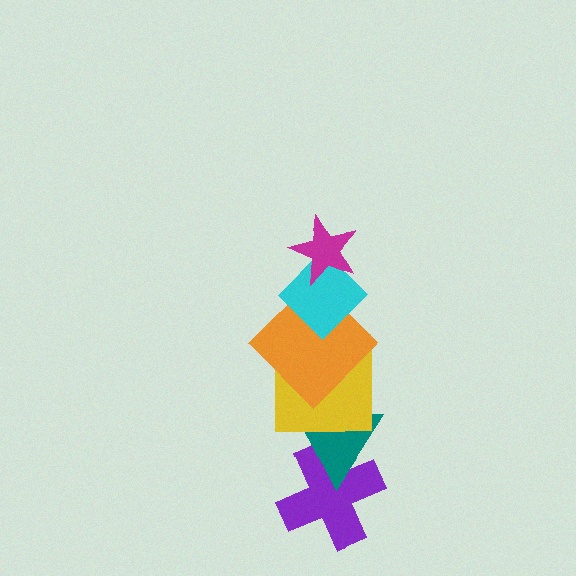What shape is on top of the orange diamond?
The cyan diamond is on top of the orange diamond.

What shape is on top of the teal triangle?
The yellow square is on top of the teal triangle.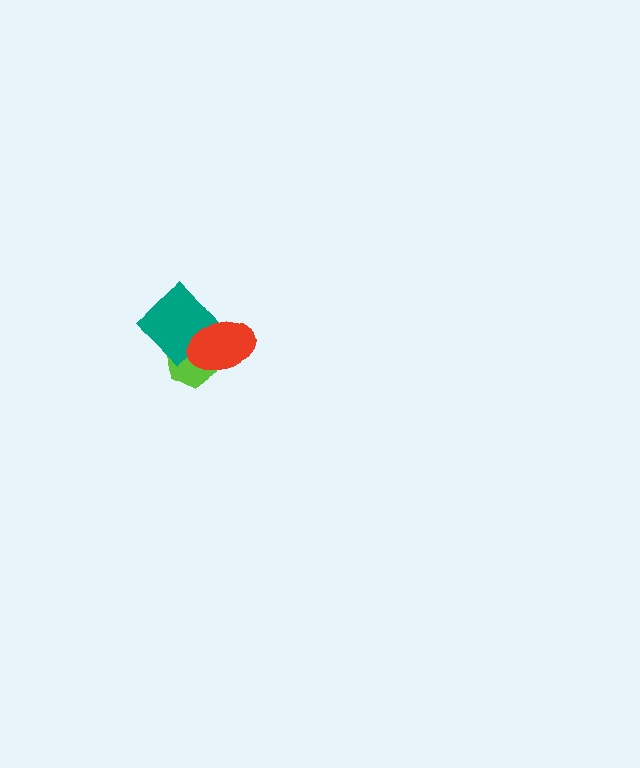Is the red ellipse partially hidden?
No, no other shape covers it.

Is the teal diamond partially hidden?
Yes, it is partially covered by another shape.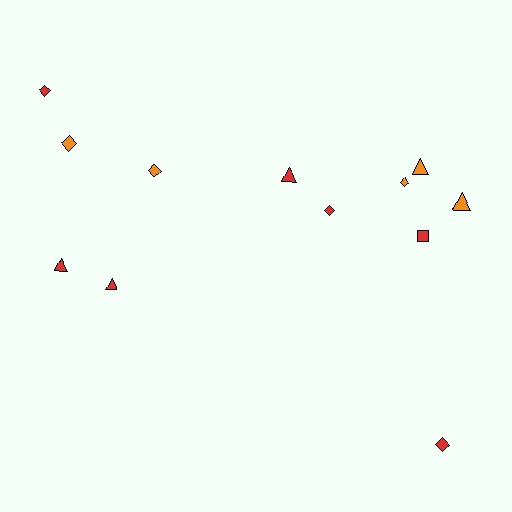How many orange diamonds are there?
There are 3 orange diamonds.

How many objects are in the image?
There are 12 objects.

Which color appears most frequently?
Red, with 7 objects.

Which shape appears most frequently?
Diamond, with 6 objects.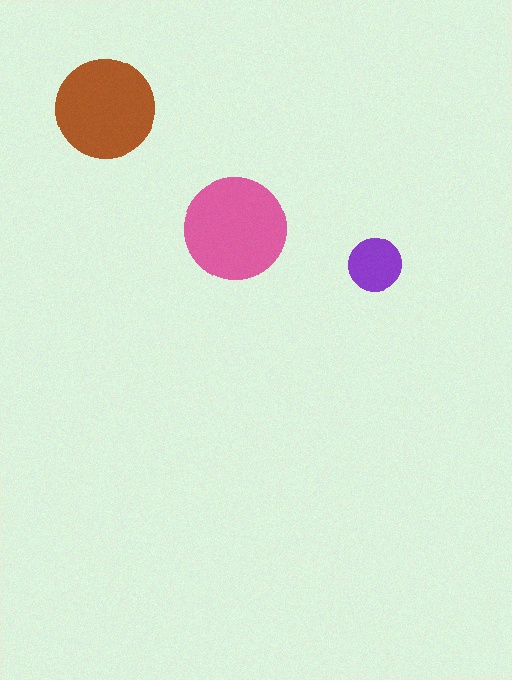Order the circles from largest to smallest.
the pink one, the brown one, the purple one.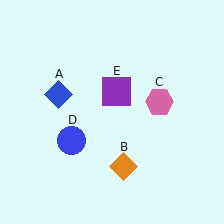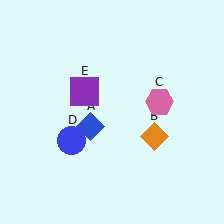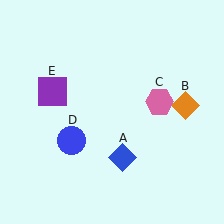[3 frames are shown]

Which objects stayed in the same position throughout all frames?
Pink hexagon (object C) and blue circle (object D) remained stationary.